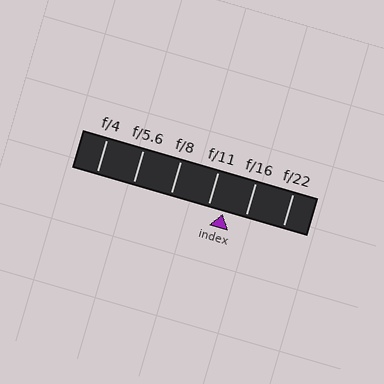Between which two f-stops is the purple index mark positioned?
The index mark is between f/11 and f/16.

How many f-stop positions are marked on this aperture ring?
There are 6 f-stop positions marked.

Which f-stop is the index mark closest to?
The index mark is closest to f/11.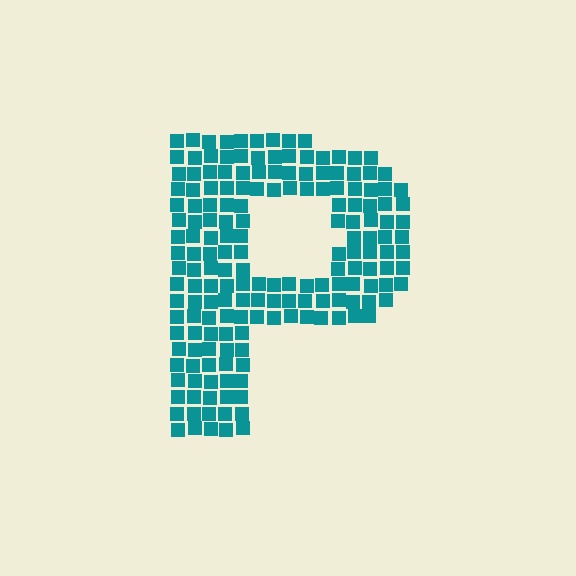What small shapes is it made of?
It is made of small squares.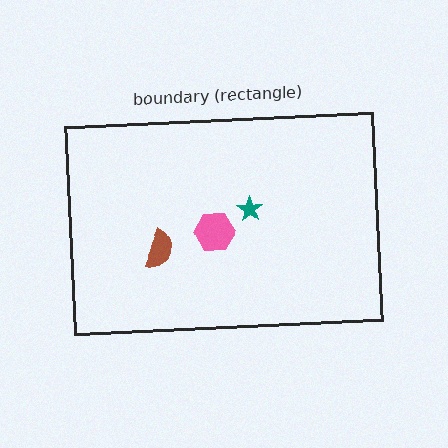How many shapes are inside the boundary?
3 inside, 0 outside.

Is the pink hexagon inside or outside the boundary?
Inside.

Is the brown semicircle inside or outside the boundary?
Inside.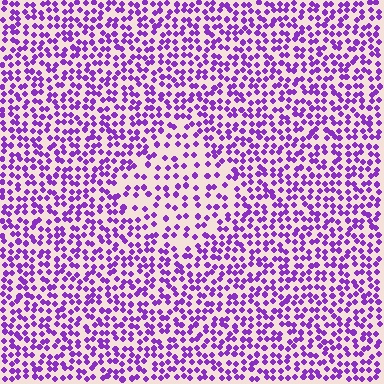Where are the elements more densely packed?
The elements are more densely packed outside the diamond boundary.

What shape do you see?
I see a diamond.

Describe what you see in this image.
The image contains small purple elements arranged at two different densities. A diamond-shaped region is visible where the elements are less densely packed than the surrounding area.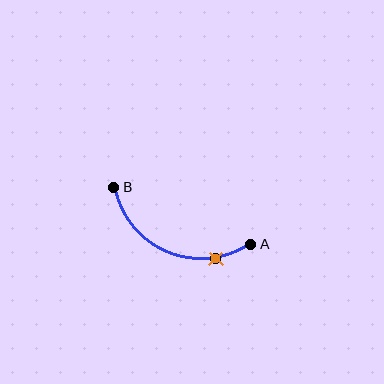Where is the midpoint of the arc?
The arc midpoint is the point on the curve farthest from the straight line joining A and B. It sits below that line.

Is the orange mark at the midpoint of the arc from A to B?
No. The orange mark lies on the arc but is closer to endpoint A. The arc midpoint would be at the point on the curve equidistant along the arc from both A and B.